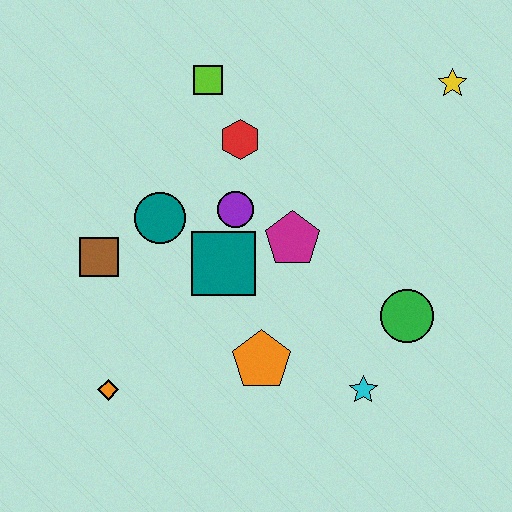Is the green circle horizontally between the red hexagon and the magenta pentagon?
No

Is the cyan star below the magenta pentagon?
Yes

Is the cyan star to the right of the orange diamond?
Yes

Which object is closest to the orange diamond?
The brown square is closest to the orange diamond.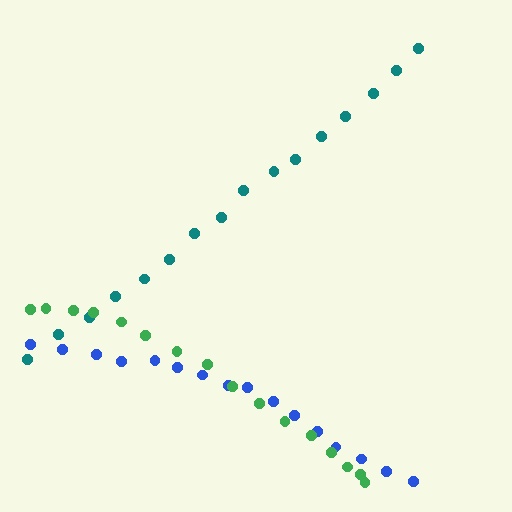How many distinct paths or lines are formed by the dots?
There are 3 distinct paths.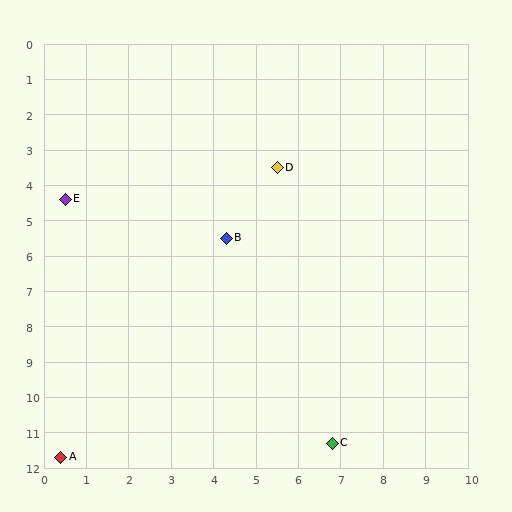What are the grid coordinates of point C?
Point C is at approximately (6.8, 11.3).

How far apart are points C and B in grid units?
Points C and B are about 6.3 grid units apart.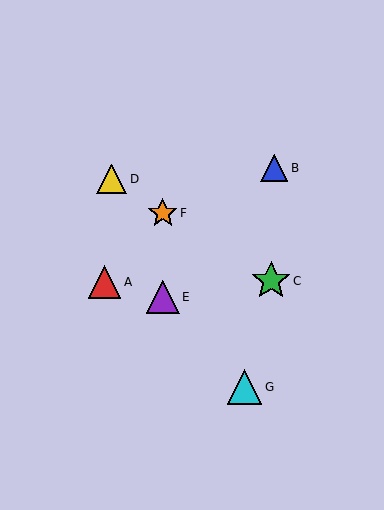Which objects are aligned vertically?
Objects E, F are aligned vertically.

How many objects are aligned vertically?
2 objects (E, F) are aligned vertically.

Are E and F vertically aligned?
Yes, both are at x≈163.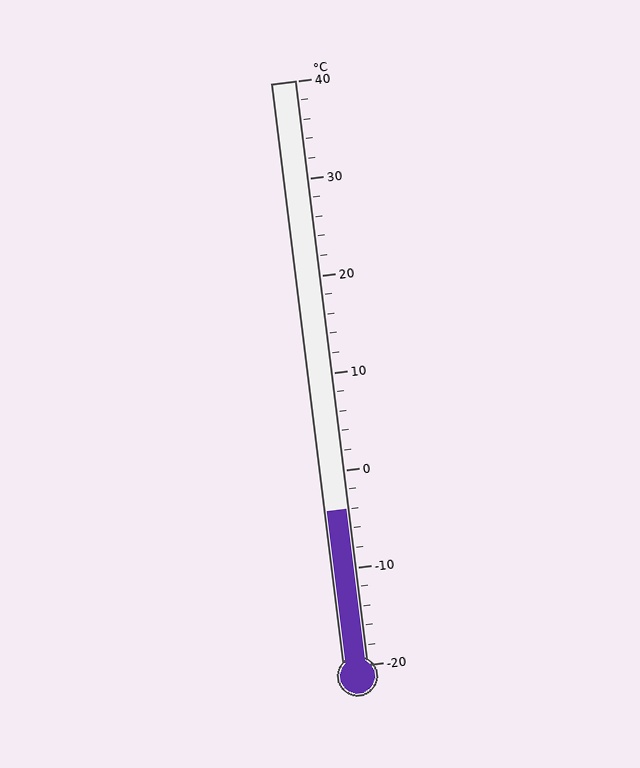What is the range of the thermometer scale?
The thermometer scale ranges from -20°C to 40°C.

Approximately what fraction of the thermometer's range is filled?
The thermometer is filled to approximately 25% of its range.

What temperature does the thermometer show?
The thermometer shows approximately -4°C.